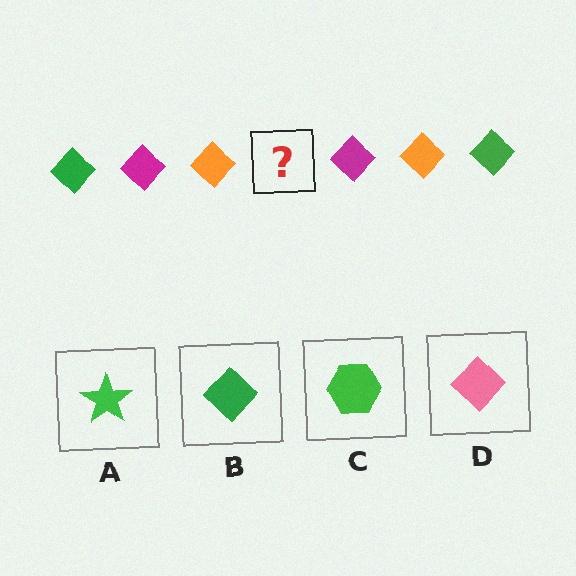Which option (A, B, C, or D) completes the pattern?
B.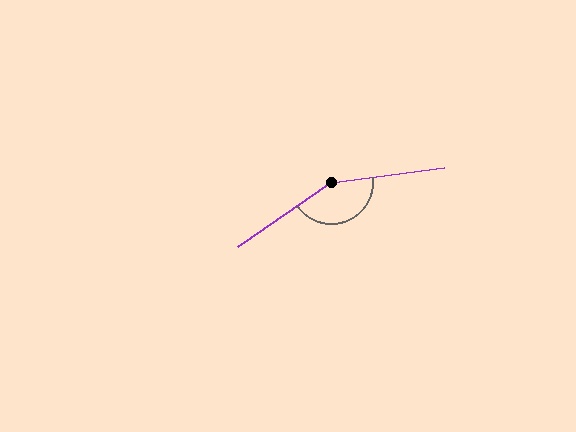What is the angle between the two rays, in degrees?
Approximately 153 degrees.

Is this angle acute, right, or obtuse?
It is obtuse.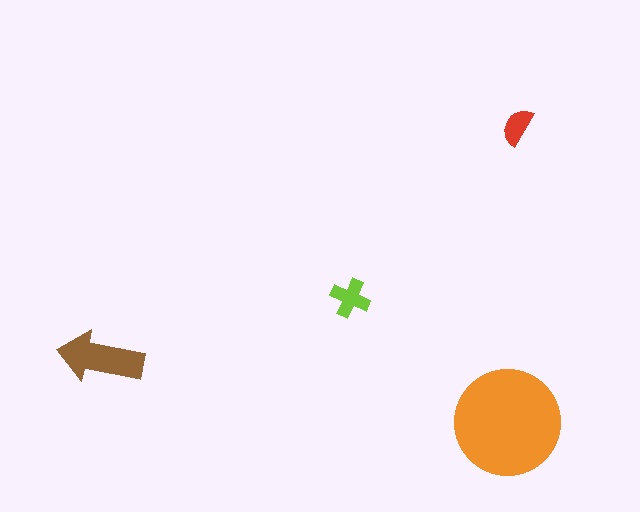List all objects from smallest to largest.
The red semicircle, the lime cross, the brown arrow, the orange circle.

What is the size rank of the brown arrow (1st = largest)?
2nd.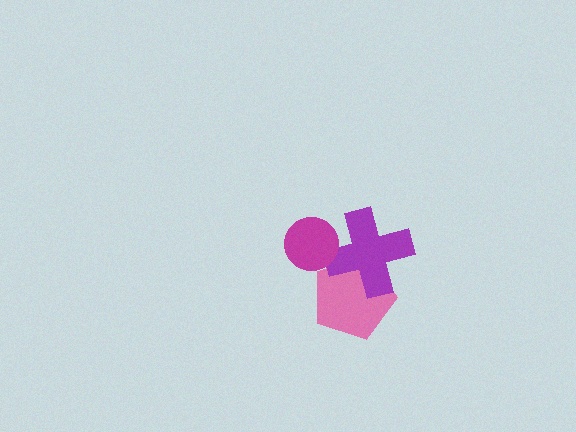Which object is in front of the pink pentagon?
The purple cross is in front of the pink pentagon.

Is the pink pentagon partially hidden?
Yes, it is partially covered by another shape.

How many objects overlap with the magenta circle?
1 object overlaps with the magenta circle.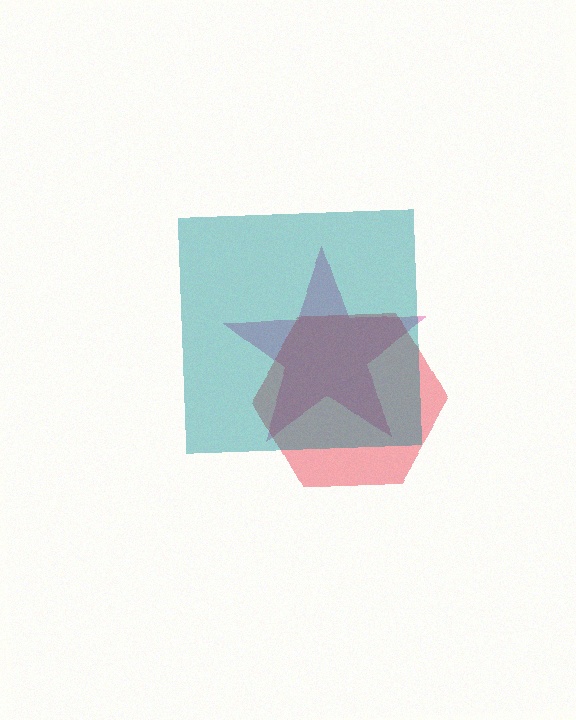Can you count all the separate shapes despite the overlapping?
Yes, there are 3 separate shapes.